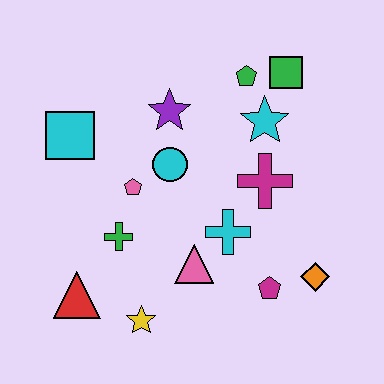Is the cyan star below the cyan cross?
No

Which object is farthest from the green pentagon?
The red triangle is farthest from the green pentagon.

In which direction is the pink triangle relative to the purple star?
The pink triangle is below the purple star.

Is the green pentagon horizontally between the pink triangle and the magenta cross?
Yes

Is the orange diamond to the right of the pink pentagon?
Yes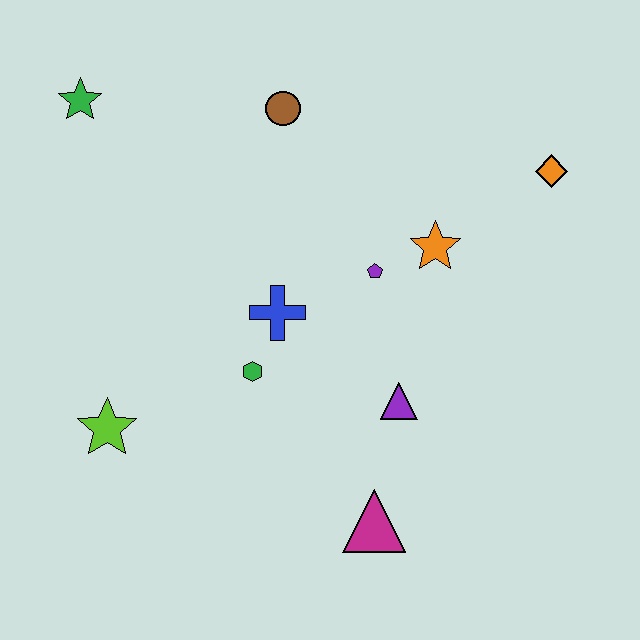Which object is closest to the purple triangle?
The magenta triangle is closest to the purple triangle.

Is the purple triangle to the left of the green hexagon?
No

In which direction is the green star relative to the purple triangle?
The green star is to the left of the purple triangle.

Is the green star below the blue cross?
No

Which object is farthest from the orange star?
The green star is farthest from the orange star.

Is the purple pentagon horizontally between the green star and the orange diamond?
Yes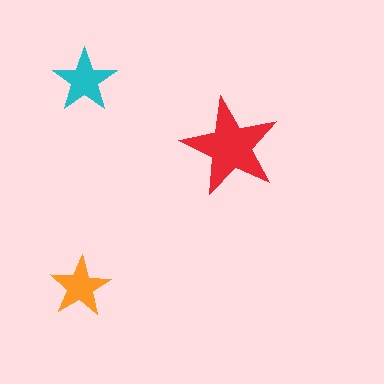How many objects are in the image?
There are 3 objects in the image.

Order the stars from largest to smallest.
the red one, the cyan one, the orange one.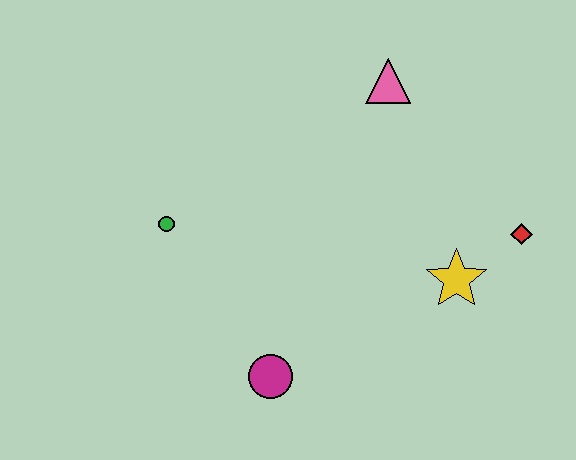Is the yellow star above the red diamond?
No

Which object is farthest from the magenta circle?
The pink triangle is farthest from the magenta circle.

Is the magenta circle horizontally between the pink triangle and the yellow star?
No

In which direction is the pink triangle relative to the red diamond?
The pink triangle is above the red diamond.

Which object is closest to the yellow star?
The red diamond is closest to the yellow star.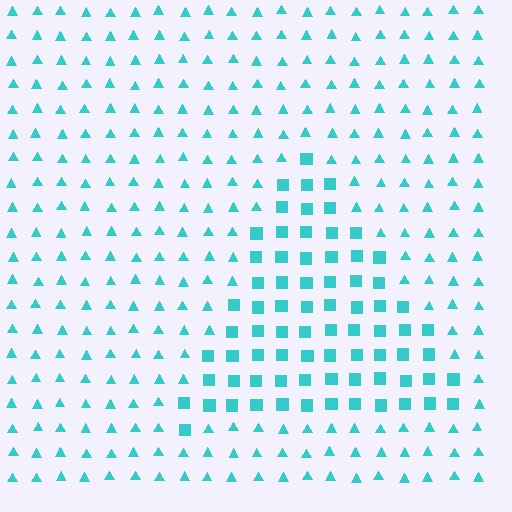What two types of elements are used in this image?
The image uses squares inside the triangle region and triangles outside it.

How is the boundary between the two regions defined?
The boundary is defined by a change in element shape: squares inside vs. triangles outside. All elements share the same color and spacing.